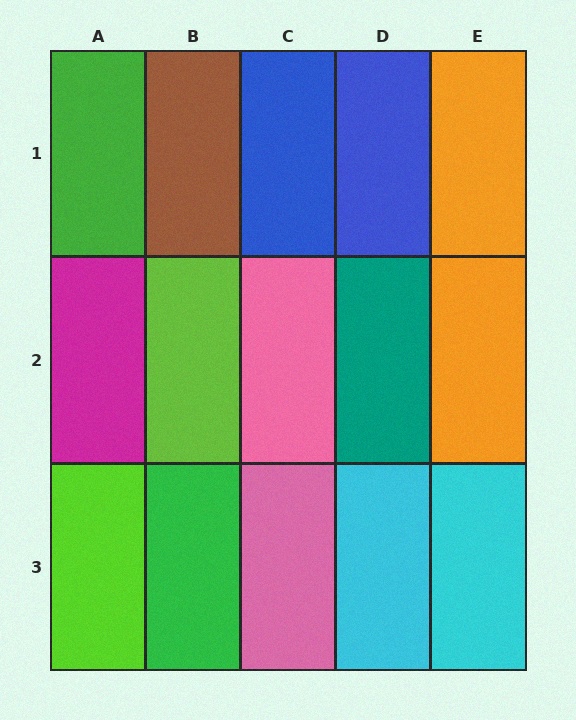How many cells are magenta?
1 cell is magenta.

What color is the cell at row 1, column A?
Green.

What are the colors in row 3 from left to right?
Lime, green, pink, cyan, cyan.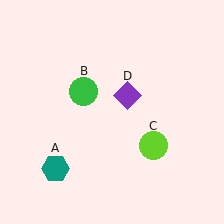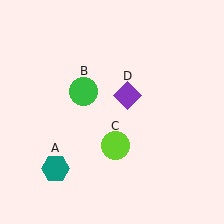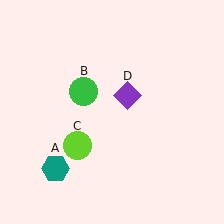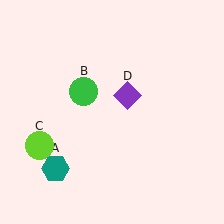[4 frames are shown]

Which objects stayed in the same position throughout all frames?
Teal hexagon (object A) and green circle (object B) and purple diamond (object D) remained stationary.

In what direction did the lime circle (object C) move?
The lime circle (object C) moved left.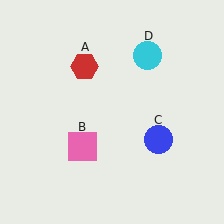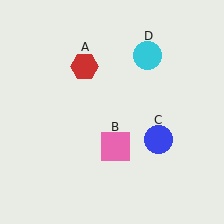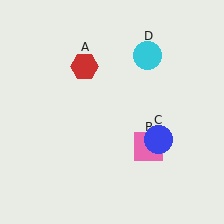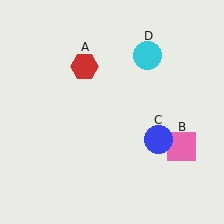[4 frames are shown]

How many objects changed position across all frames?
1 object changed position: pink square (object B).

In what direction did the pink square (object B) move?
The pink square (object B) moved right.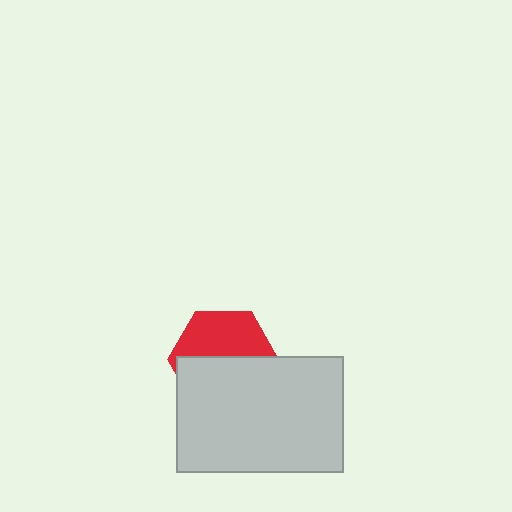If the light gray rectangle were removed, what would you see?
You would see the complete red hexagon.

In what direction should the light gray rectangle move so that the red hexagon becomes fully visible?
The light gray rectangle should move down. That is the shortest direction to clear the overlap and leave the red hexagon fully visible.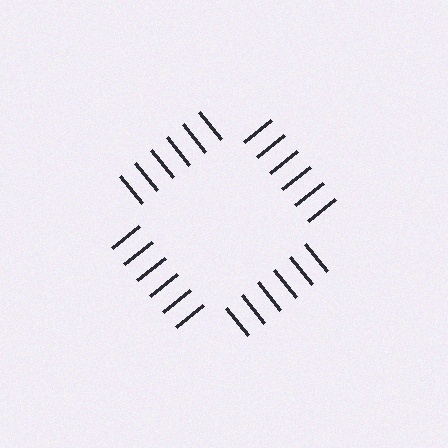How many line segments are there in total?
24 — 6 along each of the 4 edges.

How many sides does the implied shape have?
4 sides — the line-ends trace a square.